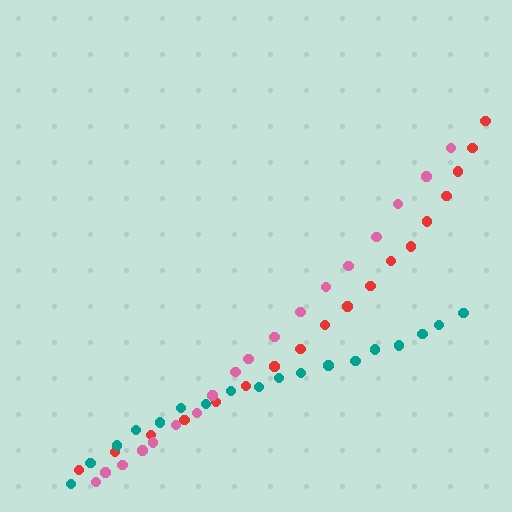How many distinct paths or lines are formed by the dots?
There are 3 distinct paths.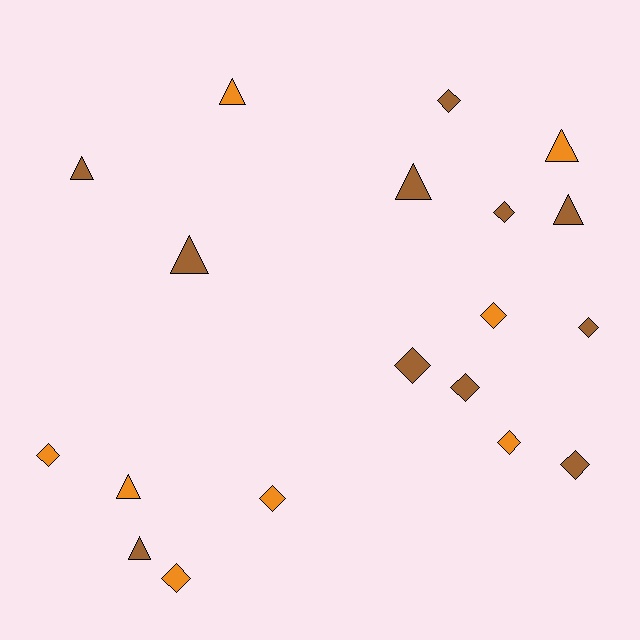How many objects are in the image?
There are 19 objects.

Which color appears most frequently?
Brown, with 11 objects.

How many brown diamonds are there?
There are 6 brown diamonds.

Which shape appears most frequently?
Diamond, with 11 objects.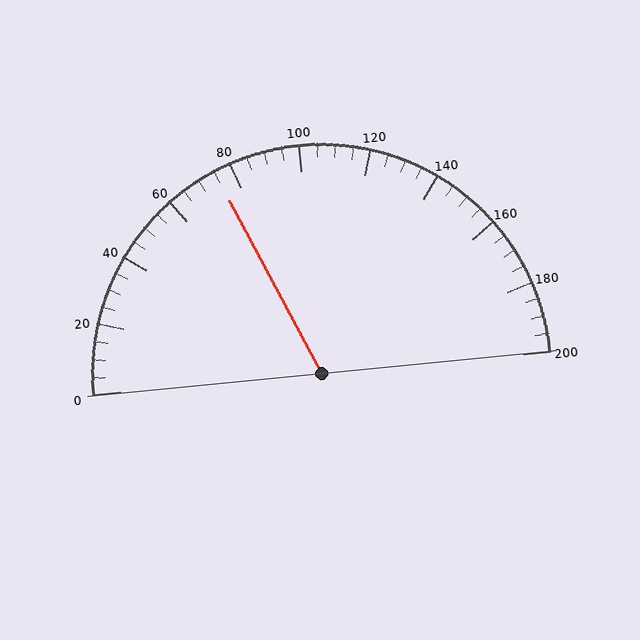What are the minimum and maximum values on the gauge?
The gauge ranges from 0 to 200.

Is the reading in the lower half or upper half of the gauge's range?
The reading is in the lower half of the range (0 to 200).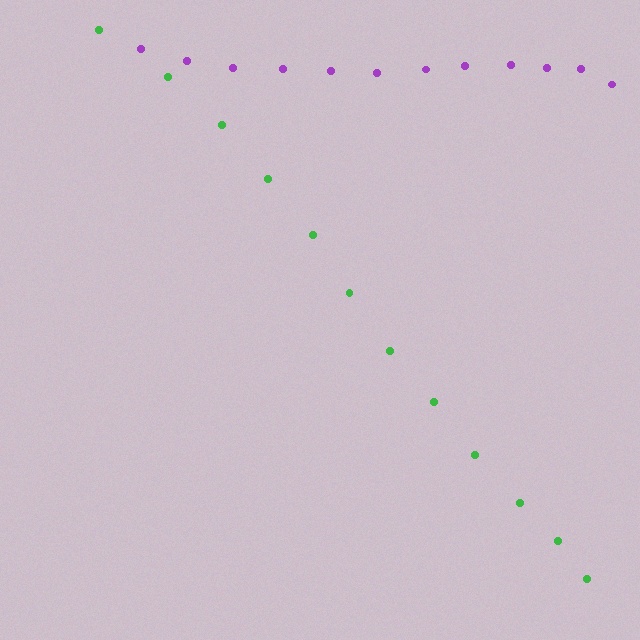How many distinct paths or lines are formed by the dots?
There are 2 distinct paths.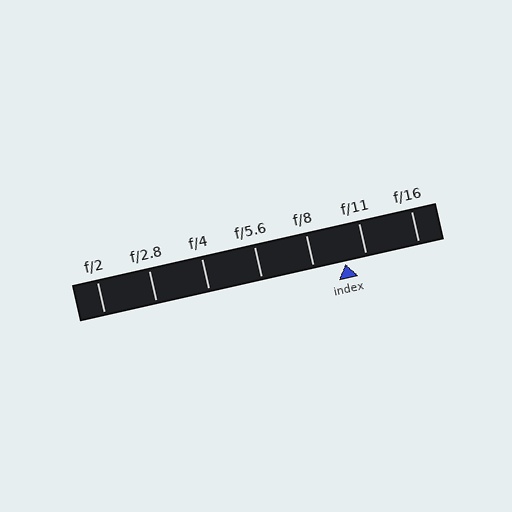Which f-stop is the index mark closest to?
The index mark is closest to f/11.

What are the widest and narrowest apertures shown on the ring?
The widest aperture shown is f/2 and the narrowest is f/16.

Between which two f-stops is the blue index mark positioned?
The index mark is between f/8 and f/11.